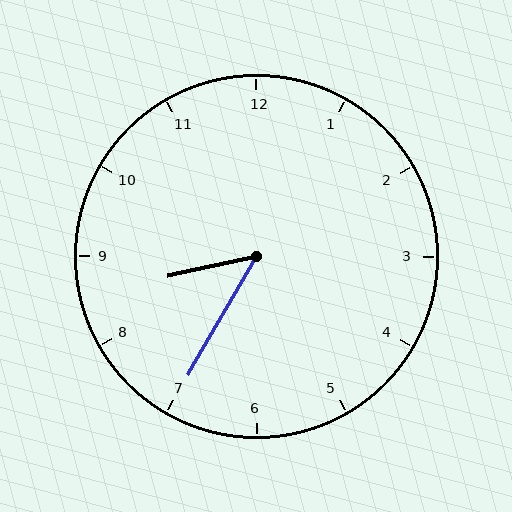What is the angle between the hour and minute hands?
Approximately 48 degrees.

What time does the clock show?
8:35.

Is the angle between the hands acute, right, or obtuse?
It is acute.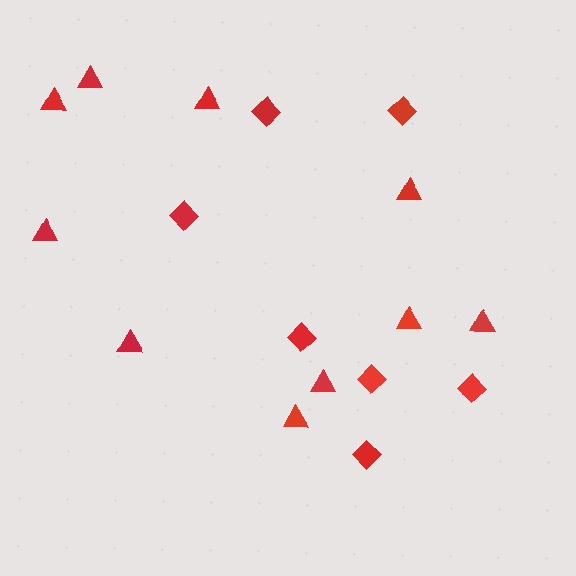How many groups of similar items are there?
There are 2 groups: one group of diamonds (7) and one group of triangles (10).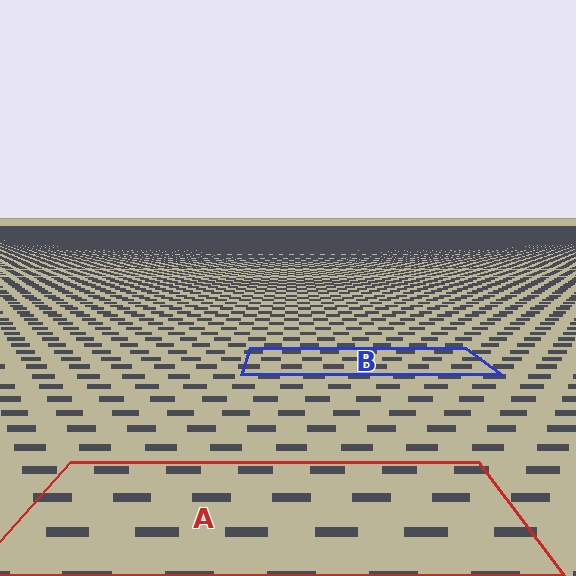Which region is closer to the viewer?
Region A is closer. The texture elements there are larger and more spread out.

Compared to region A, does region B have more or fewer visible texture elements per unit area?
Region B has more texture elements per unit area — they are packed more densely because it is farther away.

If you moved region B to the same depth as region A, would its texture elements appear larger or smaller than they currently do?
They would appear larger. At a closer depth, the same texture elements are projected at a bigger on-screen size.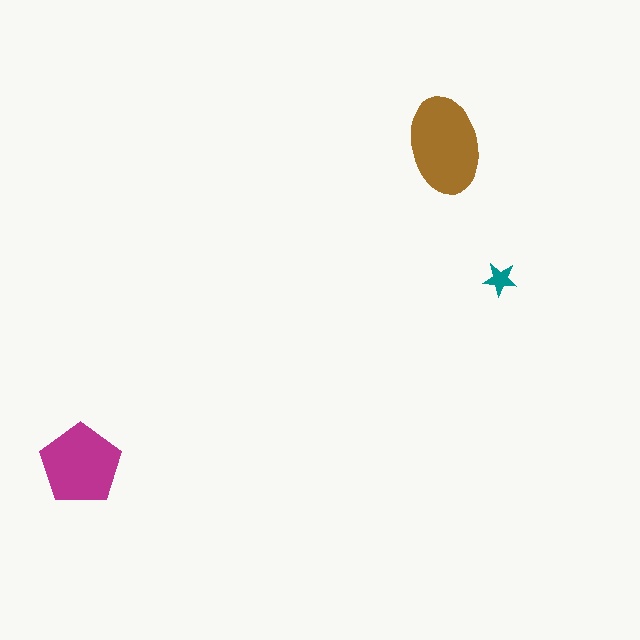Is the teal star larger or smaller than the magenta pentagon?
Smaller.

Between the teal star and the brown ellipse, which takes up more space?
The brown ellipse.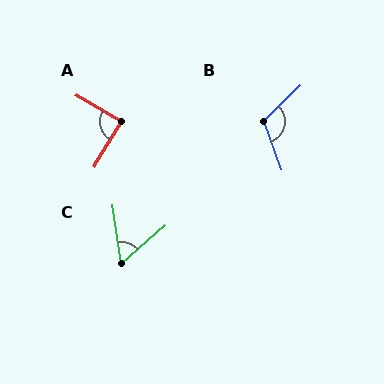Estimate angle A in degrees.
Approximately 89 degrees.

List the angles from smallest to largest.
C (57°), A (89°), B (114°).